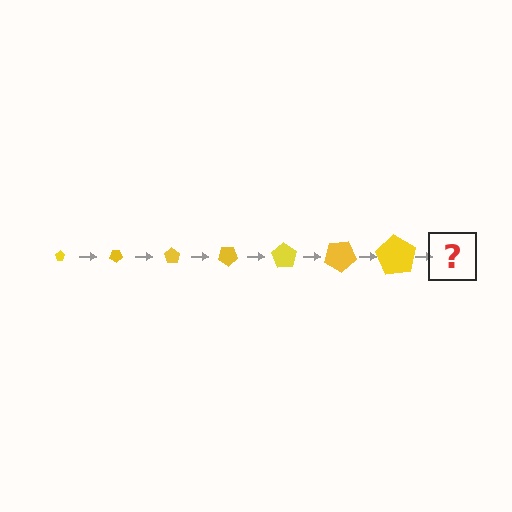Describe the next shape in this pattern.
It should be a pentagon, larger than the previous one and rotated 245 degrees from the start.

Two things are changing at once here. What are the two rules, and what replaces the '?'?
The two rules are that the pentagon grows larger each step and it rotates 35 degrees each step. The '?' should be a pentagon, larger than the previous one and rotated 245 degrees from the start.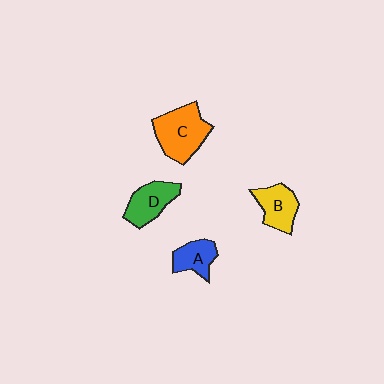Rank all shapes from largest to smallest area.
From largest to smallest: C (orange), D (green), B (yellow), A (blue).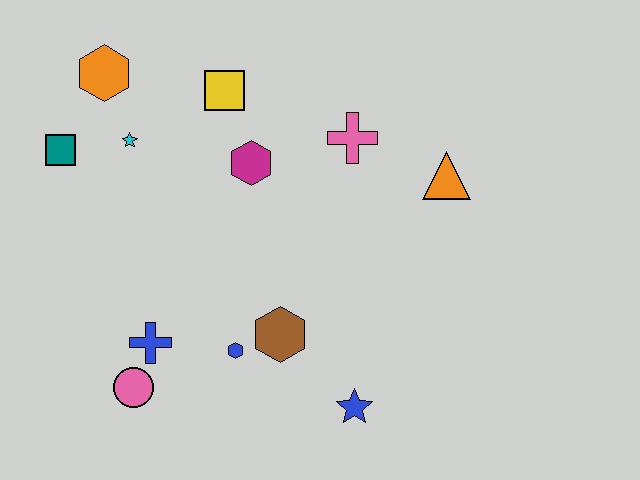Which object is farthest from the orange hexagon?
The blue star is farthest from the orange hexagon.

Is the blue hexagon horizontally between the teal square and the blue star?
Yes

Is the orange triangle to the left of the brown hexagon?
No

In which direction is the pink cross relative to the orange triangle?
The pink cross is to the left of the orange triangle.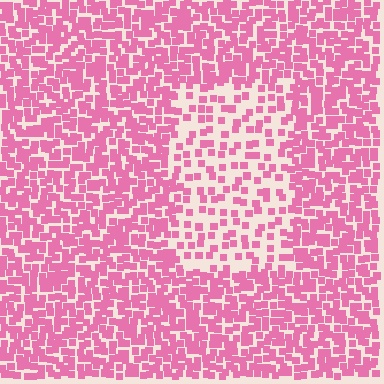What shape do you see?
I see a rectangle.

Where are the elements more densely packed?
The elements are more densely packed outside the rectangle boundary.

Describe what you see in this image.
The image contains small pink elements arranged at two different densities. A rectangle-shaped region is visible where the elements are less densely packed than the surrounding area.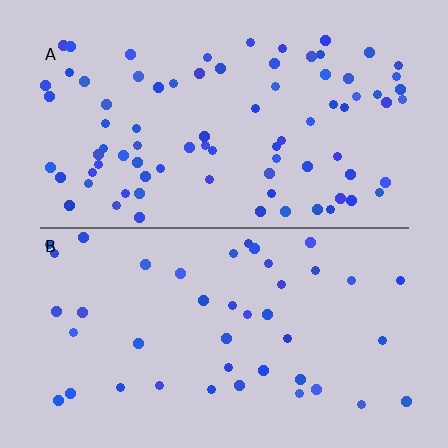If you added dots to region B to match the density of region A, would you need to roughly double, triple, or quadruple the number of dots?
Approximately double.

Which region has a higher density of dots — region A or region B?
A (the top).